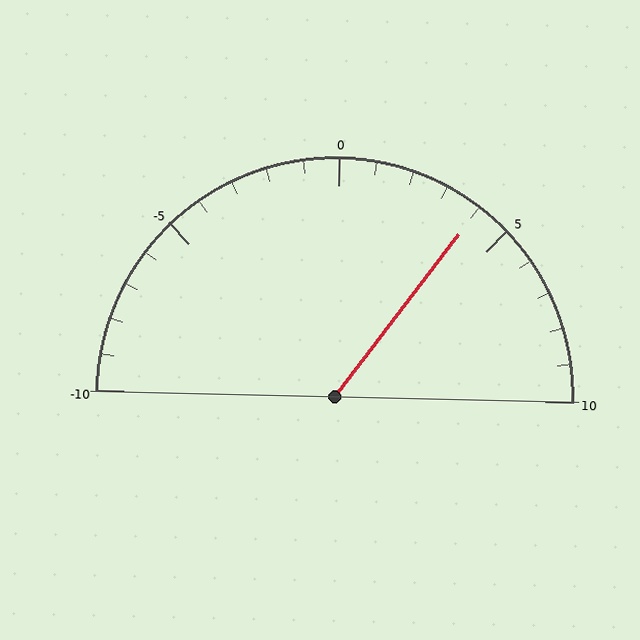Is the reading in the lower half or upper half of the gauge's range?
The reading is in the upper half of the range (-10 to 10).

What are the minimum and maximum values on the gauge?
The gauge ranges from -10 to 10.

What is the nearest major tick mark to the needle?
The nearest major tick mark is 5.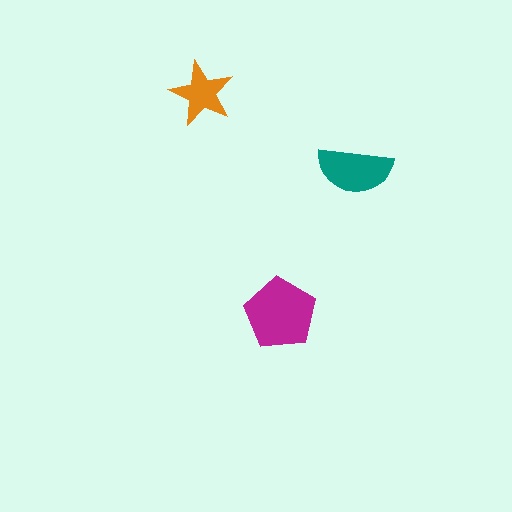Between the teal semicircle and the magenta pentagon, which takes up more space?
The magenta pentagon.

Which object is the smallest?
The orange star.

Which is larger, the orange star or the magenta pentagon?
The magenta pentagon.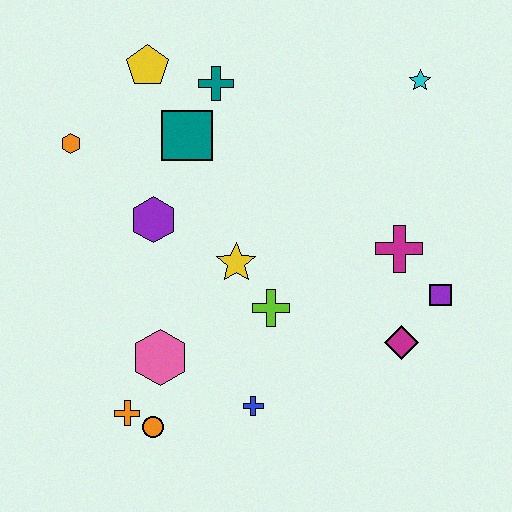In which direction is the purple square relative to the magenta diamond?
The purple square is above the magenta diamond.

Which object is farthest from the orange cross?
The cyan star is farthest from the orange cross.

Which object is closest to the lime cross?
The yellow star is closest to the lime cross.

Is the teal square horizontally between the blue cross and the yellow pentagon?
Yes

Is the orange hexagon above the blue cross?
Yes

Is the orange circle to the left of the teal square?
Yes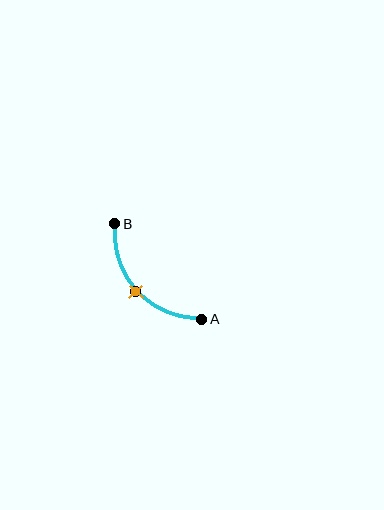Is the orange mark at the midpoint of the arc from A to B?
Yes. The orange mark lies on the arc at equal arc-length from both A and B — it is the arc midpoint.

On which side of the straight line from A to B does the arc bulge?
The arc bulges below and to the left of the straight line connecting A and B.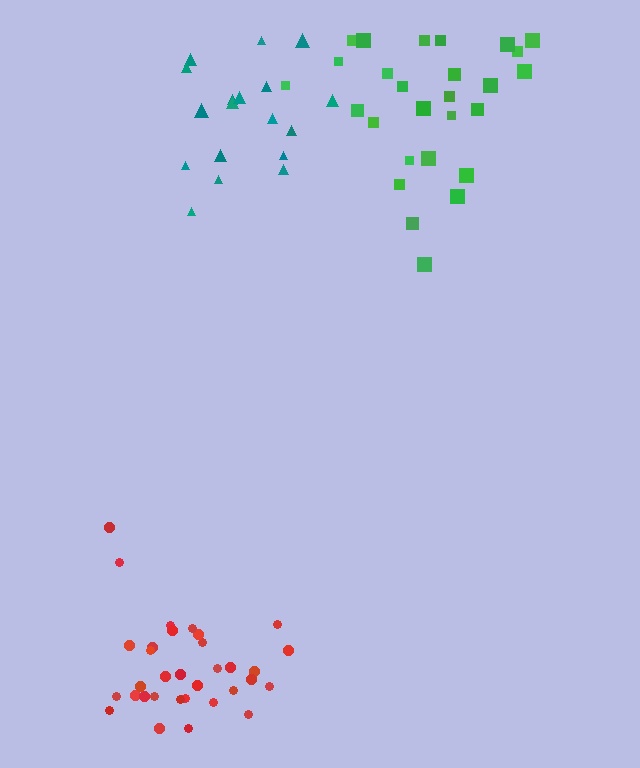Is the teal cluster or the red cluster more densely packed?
Red.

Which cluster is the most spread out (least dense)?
Green.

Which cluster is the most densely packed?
Red.